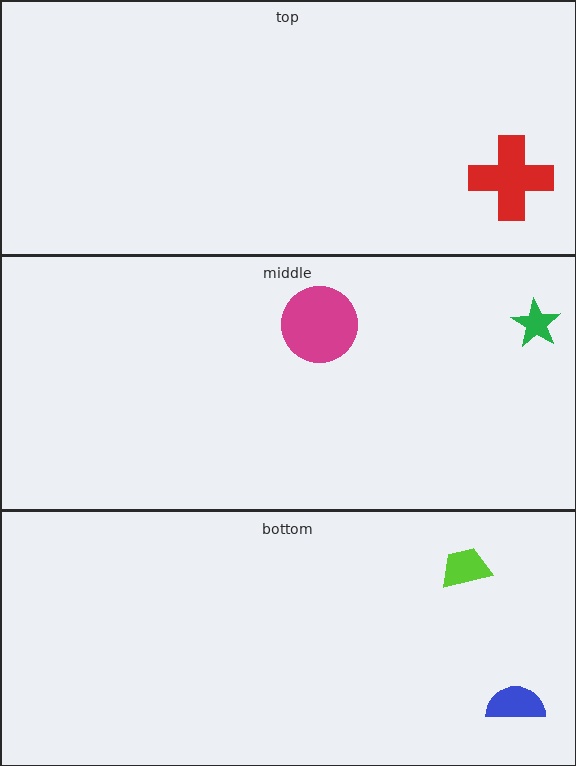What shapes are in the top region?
The red cross.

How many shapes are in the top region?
1.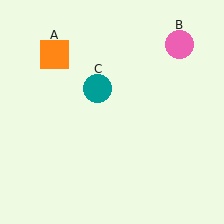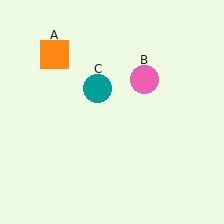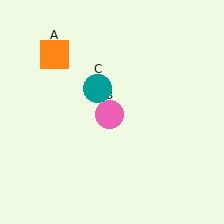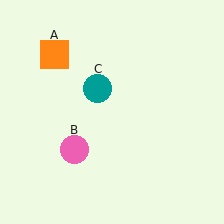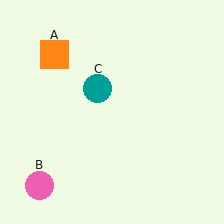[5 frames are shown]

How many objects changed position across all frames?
1 object changed position: pink circle (object B).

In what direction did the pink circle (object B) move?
The pink circle (object B) moved down and to the left.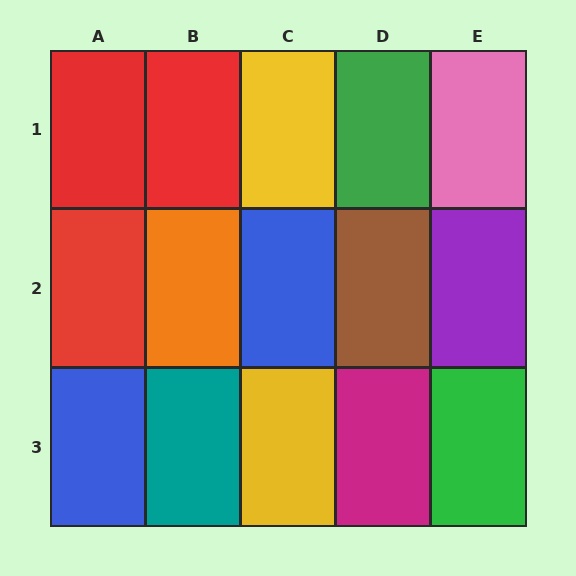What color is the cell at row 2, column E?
Purple.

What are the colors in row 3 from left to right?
Blue, teal, yellow, magenta, green.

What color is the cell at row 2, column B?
Orange.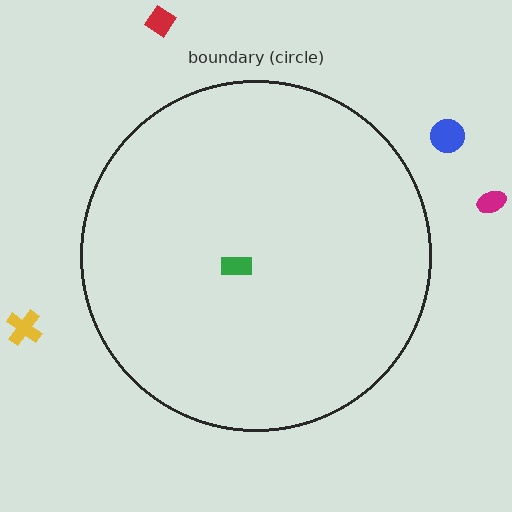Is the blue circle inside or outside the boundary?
Outside.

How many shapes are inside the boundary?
1 inside, 4 outside.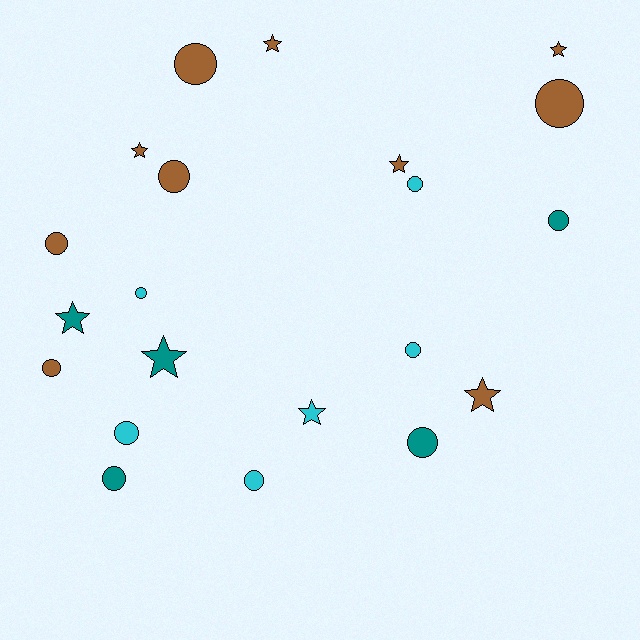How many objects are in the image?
There are 21 objects.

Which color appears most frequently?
Brown, with 10 objects.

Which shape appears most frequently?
Circle, with 13 objects.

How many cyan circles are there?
There are 5 cyan circles.